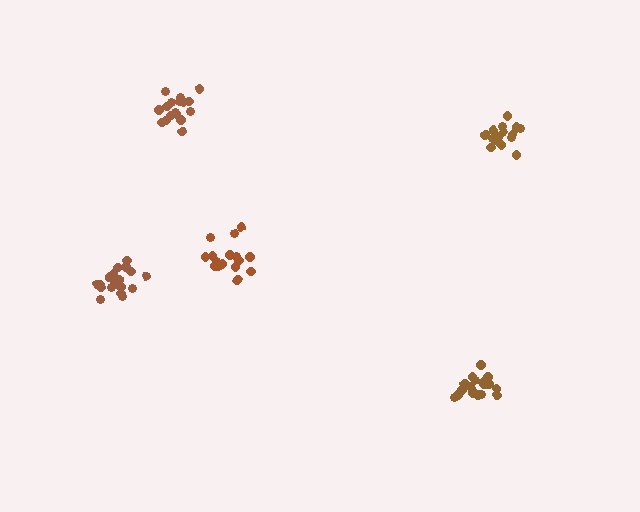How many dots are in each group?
Group 1: 17 dots, Group 2: 16 dots, Group 3: 16 dots, Group 4: 19 dots, Group 5: 19 dots (87 total).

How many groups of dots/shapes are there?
There are 5 groups.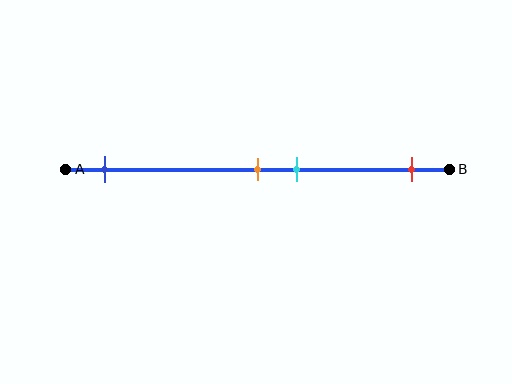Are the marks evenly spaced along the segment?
No, the marks are not evenly spaced.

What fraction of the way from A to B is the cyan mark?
The cyan mark is approximately 60% (0.6) of the way from A to B.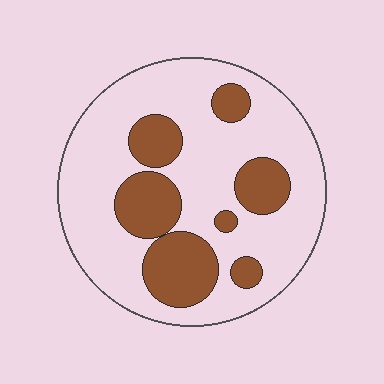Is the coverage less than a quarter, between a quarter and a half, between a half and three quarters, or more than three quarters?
Between a quarter and a half.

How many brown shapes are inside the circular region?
7.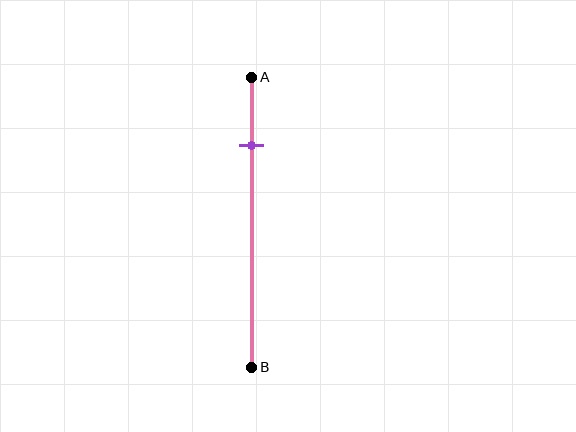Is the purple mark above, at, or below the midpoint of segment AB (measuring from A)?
The purple mark is above the midpoint of segment AB.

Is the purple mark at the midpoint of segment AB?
No, the mark is at about 25% from A, not at the 50% midpoint.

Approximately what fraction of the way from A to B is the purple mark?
The purple mark is approximately 25% of the way from A to B.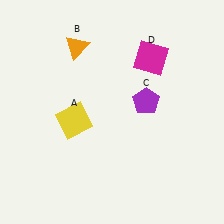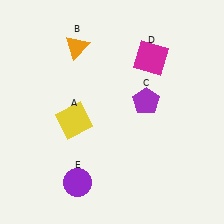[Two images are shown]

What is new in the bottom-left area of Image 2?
A purple circle (E) was added in the bottom-left area of Image 2.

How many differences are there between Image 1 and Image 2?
There is 1 difference between the two images.